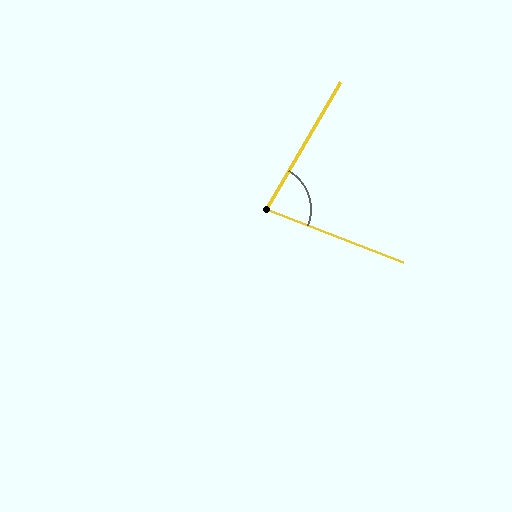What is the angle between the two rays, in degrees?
Approximately 81 degrees.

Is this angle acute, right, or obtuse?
It is acute.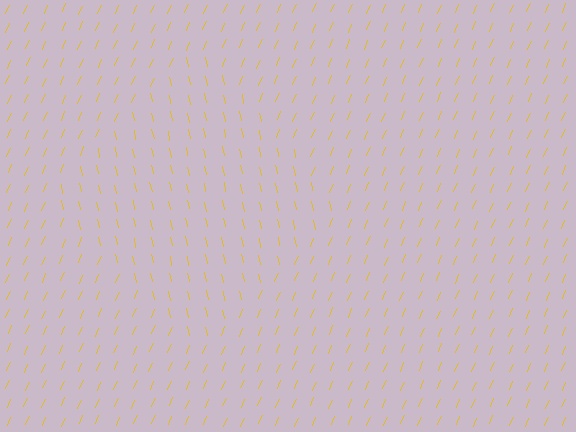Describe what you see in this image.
The image is filled with small yellow line segments. A diamond region in the image has lines oriented differently from the surrounding lines, creating a visible texture boundary.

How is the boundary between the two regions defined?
The boundary is defined purely by a change in line orientation (approximately 36 degrees difference). All lines are the same color and thickness.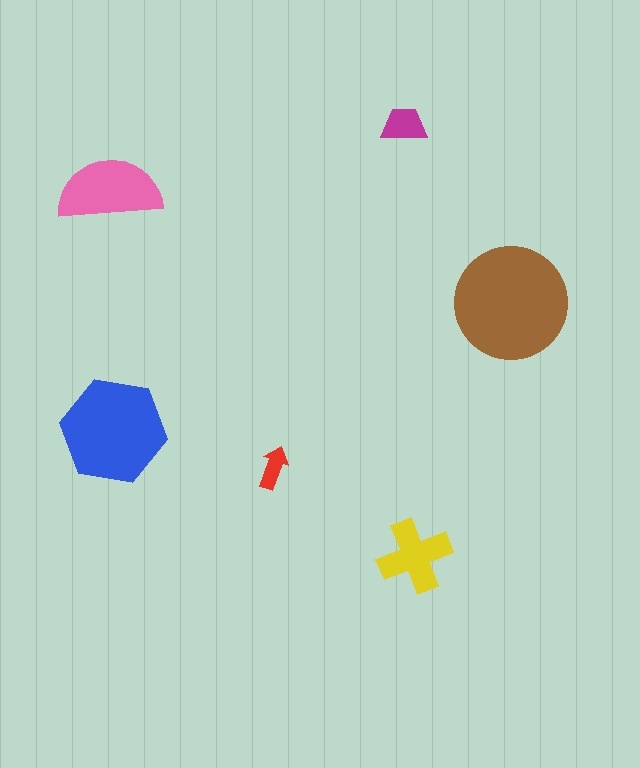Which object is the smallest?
The red arrow.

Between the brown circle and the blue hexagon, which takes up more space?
The brown circle.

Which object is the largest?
The brown circle.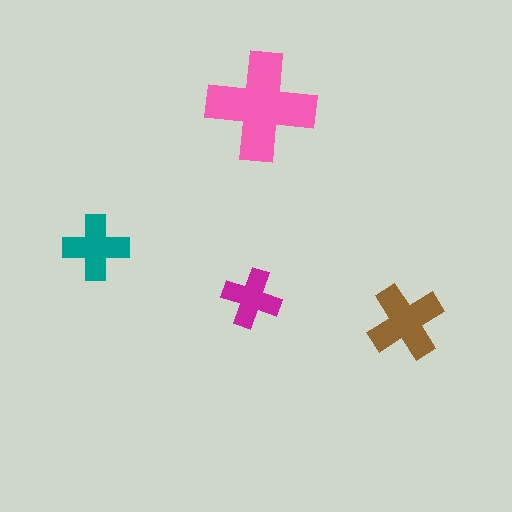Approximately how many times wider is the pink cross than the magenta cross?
About 2 times wider.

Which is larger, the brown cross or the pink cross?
The pink one.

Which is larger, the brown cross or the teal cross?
The brown one.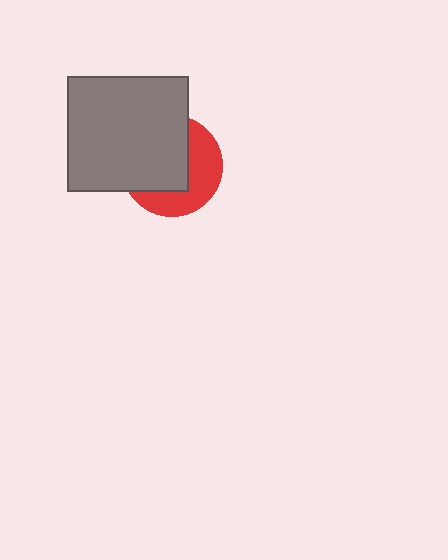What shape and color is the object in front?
The object in front is a gray rectangle.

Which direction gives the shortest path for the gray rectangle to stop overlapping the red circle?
Moving toward the upper-left gives the shortest separation.